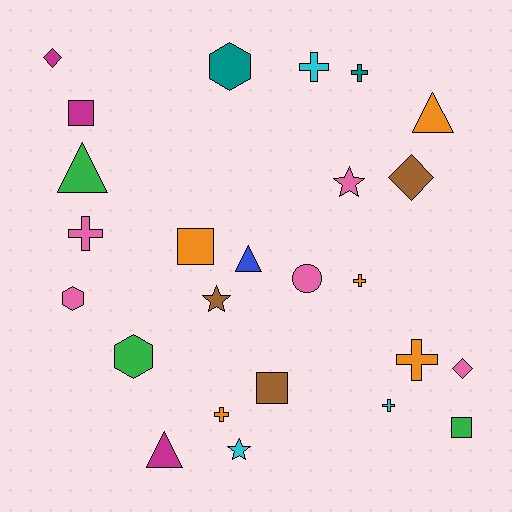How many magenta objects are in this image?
There are 3 magenta objects.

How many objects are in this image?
There are 25 objects.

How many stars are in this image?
There are 3 stars.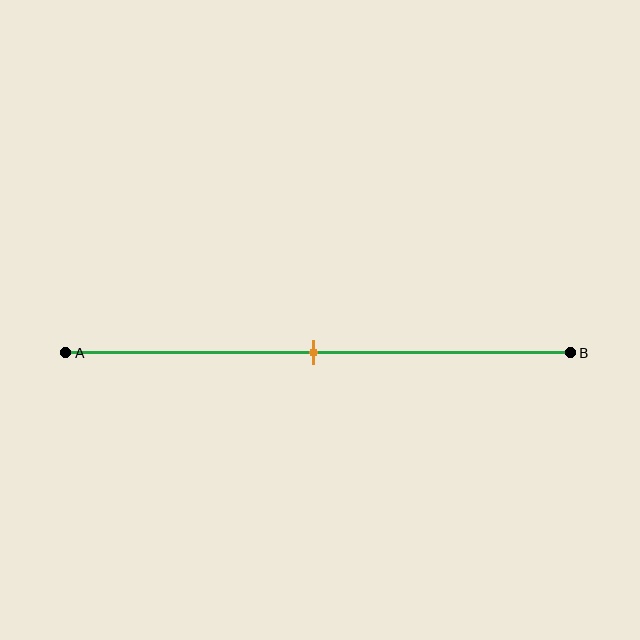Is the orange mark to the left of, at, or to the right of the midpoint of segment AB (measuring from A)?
The orange mark is approximately at the midpoint of segment AB.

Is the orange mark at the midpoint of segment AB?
Yes, the mark is approximately at the midpoint.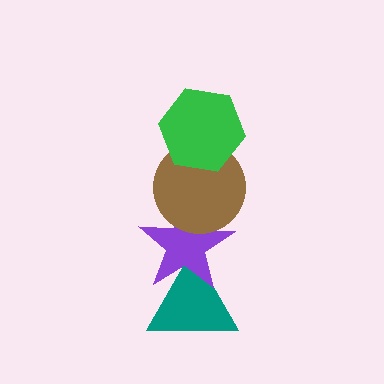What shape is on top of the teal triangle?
The purple star is on top of the teal triangle.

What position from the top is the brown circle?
The brown circle is 2nd from the top.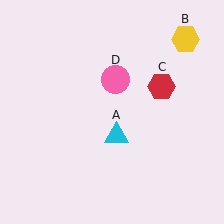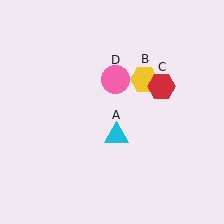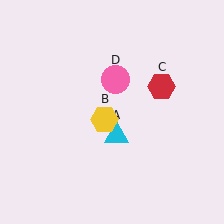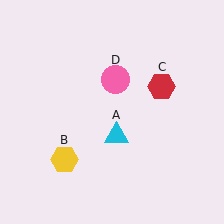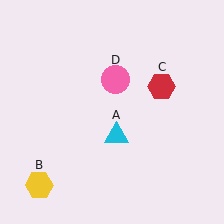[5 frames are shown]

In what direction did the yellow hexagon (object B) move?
The yellow hexagon (object B) moved down and to the left.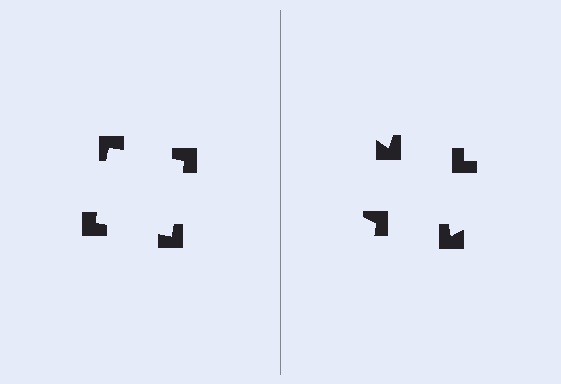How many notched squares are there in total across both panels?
8 — 4 on each side.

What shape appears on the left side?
An illusory square.